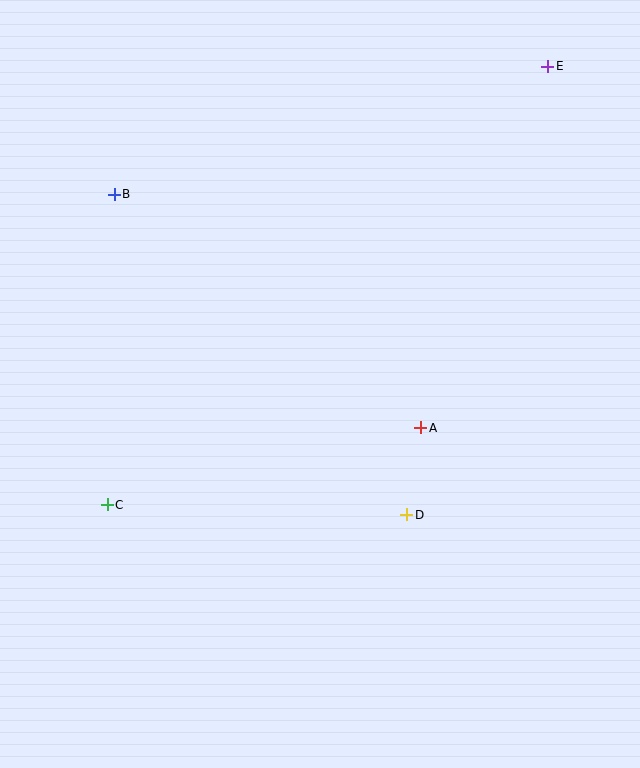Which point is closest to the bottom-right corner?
Point D is closest to the bottom-right corner.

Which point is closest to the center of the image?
Point A at (421, 428) is closest to the center.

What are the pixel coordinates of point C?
Point C is at (107, 505).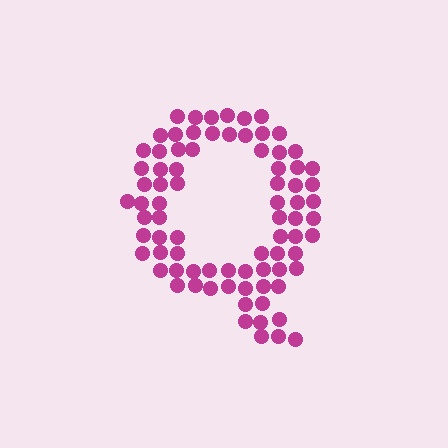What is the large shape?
The large shape is the letter Q.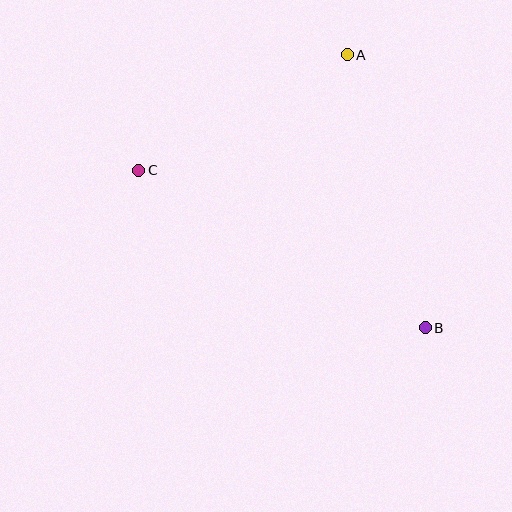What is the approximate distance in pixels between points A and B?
The distance between A and B is approximately 284 pixels.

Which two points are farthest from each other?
Points B and C are farthest from each other.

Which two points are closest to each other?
Points A and C are closest to each other.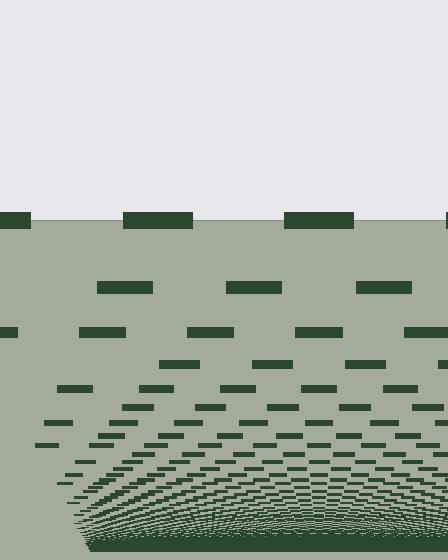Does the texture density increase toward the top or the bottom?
Density increases toward the bottom.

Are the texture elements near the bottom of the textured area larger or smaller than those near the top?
Smaller. The gradient is inverted — elements near the bottom are smaller and denser.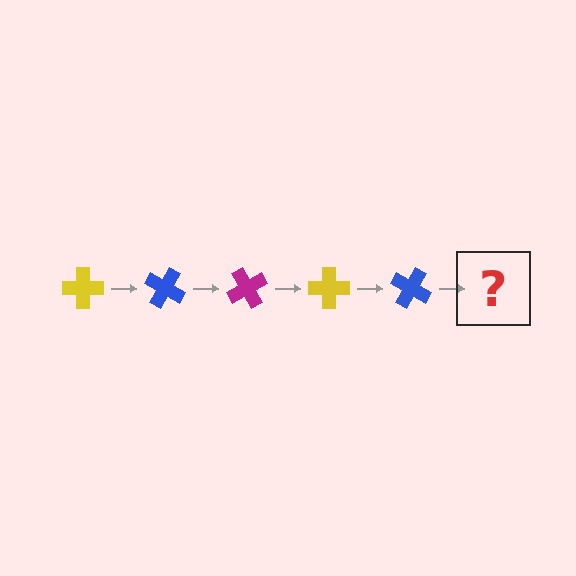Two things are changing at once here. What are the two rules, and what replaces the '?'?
The two rules are that it rotates 30 degrees each step and the color cycles through yellow, blue, and magenta. The '?' should be a magenta cross, rotated 150 degrees from the start.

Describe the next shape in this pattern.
It should be a magenta cross, rotated 150 degrees from the start.